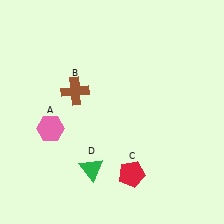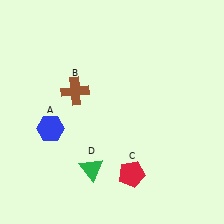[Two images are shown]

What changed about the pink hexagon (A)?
In Image 1, A is pink. In Image 2, it changed to blue.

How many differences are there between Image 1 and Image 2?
There is 1 difference between the two images.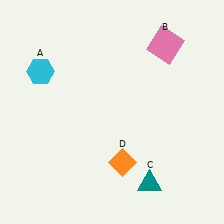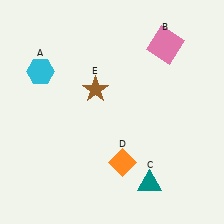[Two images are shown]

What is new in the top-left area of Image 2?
A brown star (E) was added in the top-left area of Image 2.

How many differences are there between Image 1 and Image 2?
There is 1 difference between the two images.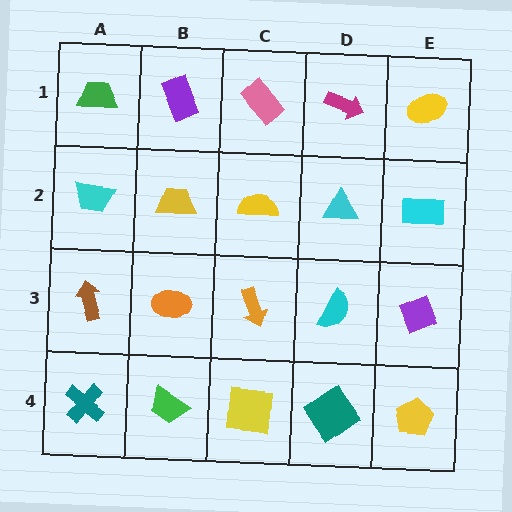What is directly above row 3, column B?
A yellow trapezoid.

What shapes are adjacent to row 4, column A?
A brown arrow (row 3, column A), a green trapezoid (row 4, column B).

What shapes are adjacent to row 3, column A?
A cyan trapezoid (row 2, column A), a teal cross (row 4, column A), an orange ellipse (row 3, column B).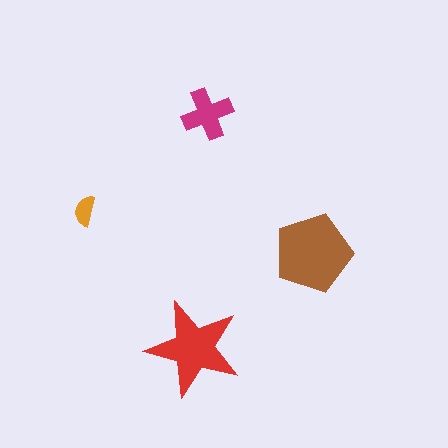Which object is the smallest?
The orange semicircle.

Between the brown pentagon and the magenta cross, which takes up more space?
The brown pentagon.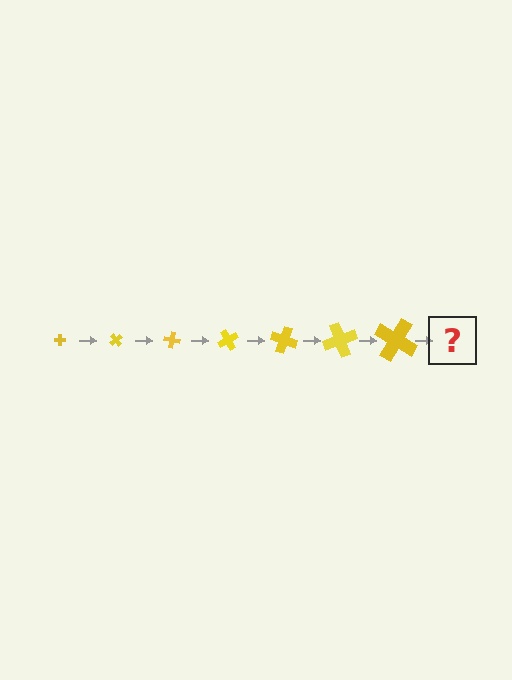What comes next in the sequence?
The next element should be a cross, larger than the previous one and rotated 350 degrees from the start.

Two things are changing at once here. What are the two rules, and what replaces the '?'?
The two rules are that the cross grows larger each step and it rotates 50 degrees each step. The '?' should be a cross, larger than the previous one and rotated 350 degrees from the start.